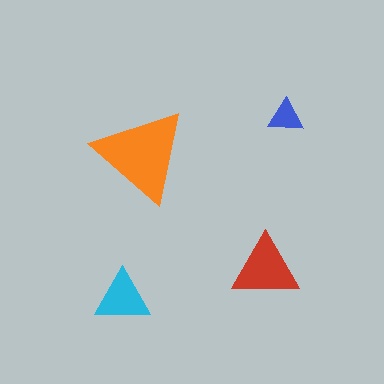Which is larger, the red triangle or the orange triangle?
The orange one.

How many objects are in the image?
There are 4 objects in the image.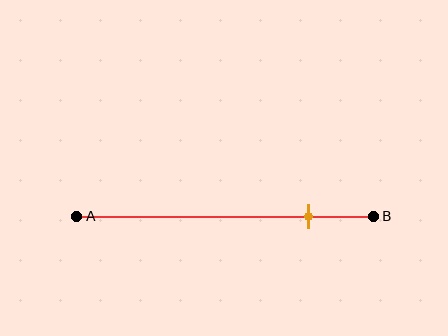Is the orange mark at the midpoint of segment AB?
No, the mark is at about 80% from A, not at the 50% midpoint.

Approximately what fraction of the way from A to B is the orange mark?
The orange mark is approximately 80% of the way from A to B.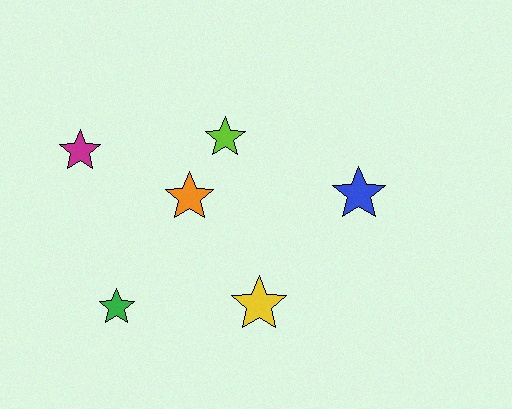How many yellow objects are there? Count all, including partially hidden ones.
There is 1 yellow object.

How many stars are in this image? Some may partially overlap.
There are 6 stars.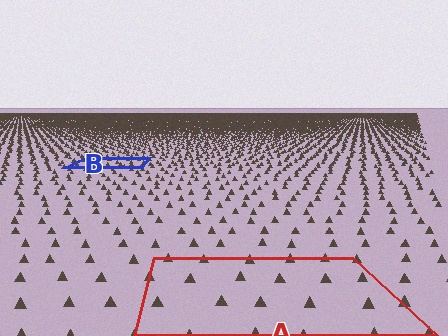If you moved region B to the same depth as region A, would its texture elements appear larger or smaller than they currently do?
They would appear larger. At a closer depth, the same texture elements are projected at a bigger on-screen size.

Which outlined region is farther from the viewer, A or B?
Region B is farther from the viewer — the texture elements inside it appear smaller and more densely packed.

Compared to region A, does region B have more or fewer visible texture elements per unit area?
Region B has more texture elements per unit area — they are packed more densely because it is farther away.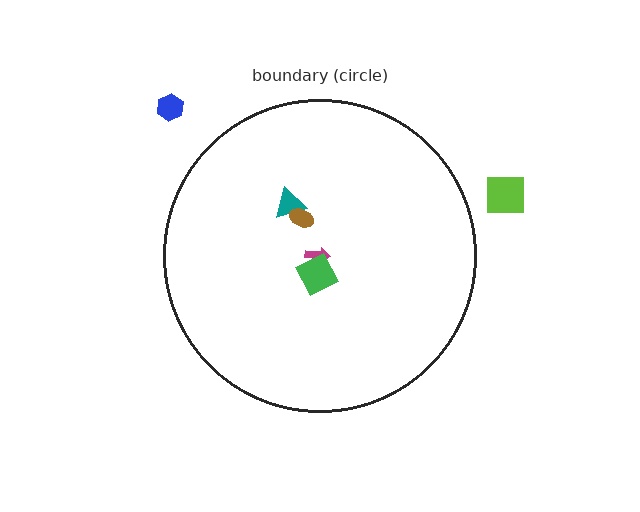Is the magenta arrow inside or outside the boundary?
Inside.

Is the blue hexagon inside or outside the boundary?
Outside.